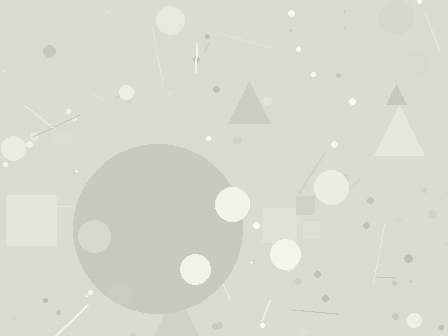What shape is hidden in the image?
A circle is hidden in the image.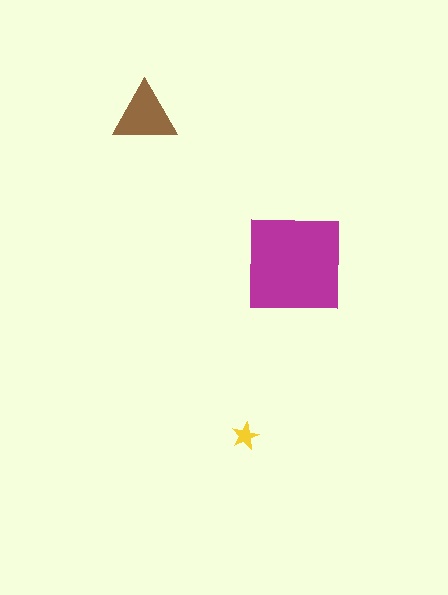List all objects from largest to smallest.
The magenta square, the brown triangle, the yellow star.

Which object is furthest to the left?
The brown triangle is leftmost.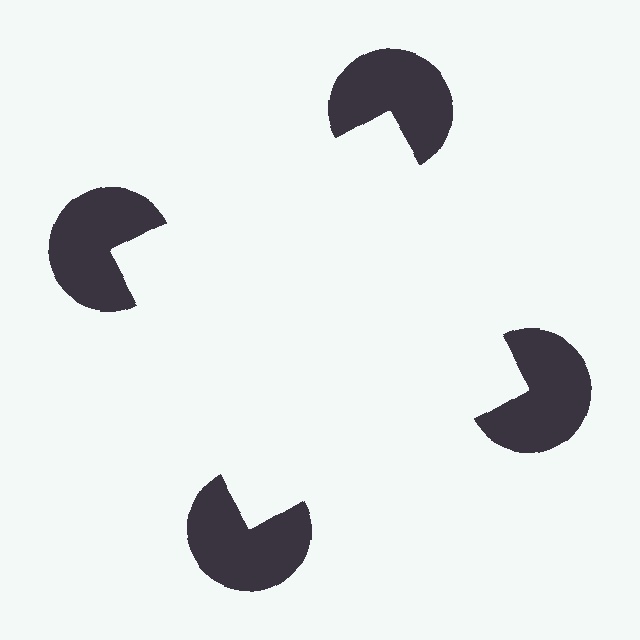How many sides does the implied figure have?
4 sides.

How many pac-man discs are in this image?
There are 4 — one at each vertex of the illusory square.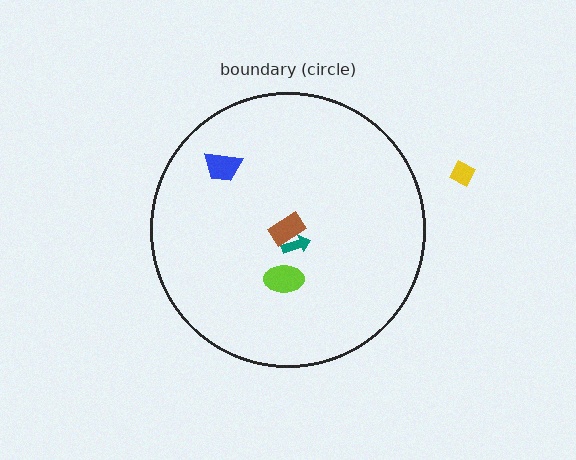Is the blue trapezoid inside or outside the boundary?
Inside.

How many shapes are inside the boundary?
4 inside, 1 outside.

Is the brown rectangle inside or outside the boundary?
Inside.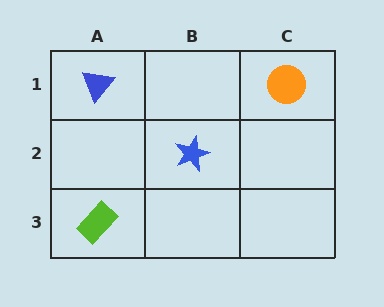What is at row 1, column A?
A blue triangle.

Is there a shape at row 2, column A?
No, that cell is empty.